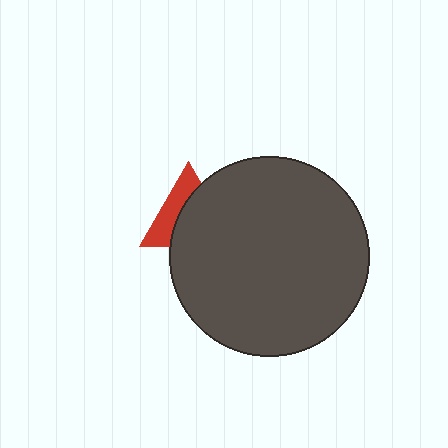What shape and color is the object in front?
The object in front is a dark gray circle.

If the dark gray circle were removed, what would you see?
You would see the complete red triangle.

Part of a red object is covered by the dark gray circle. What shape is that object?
It is a triangle.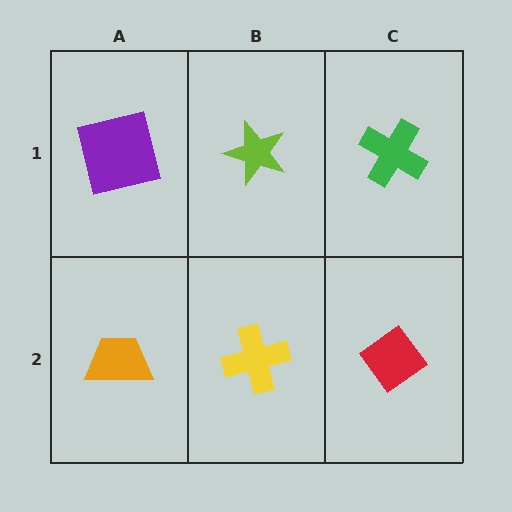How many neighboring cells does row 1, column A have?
2.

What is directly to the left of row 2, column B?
An orange trapezoid.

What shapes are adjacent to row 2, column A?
A purple square (row 1, column A), a yellow cross (row 2, column B).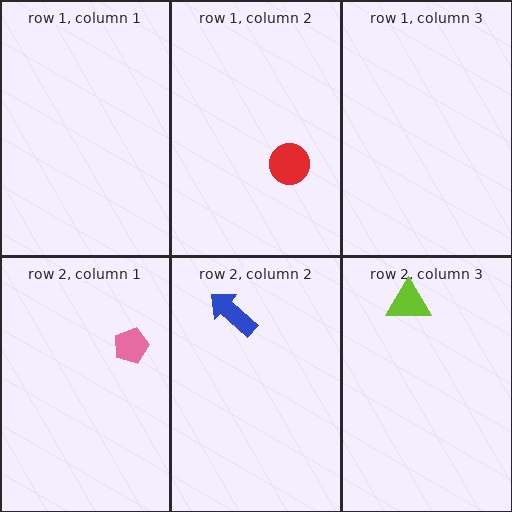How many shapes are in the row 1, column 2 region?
1.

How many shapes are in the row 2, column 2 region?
1.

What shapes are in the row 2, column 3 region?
The lime triangle.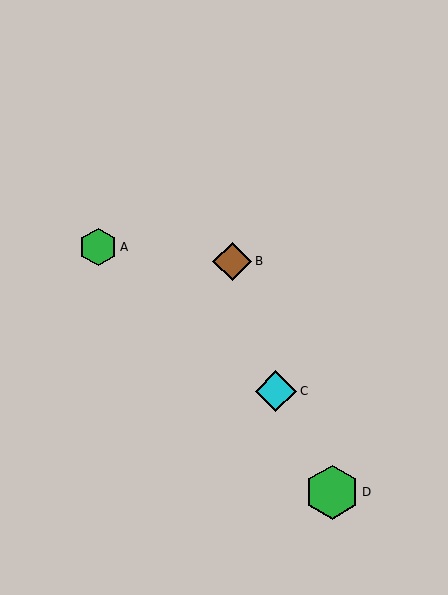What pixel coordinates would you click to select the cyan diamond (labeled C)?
Click at (276, 391) to select the cyan diamond C.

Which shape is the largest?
The green hexagon (labeled D) is the largest.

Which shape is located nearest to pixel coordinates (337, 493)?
The green hexagon (labeled D) at (332, 492) is nearest to that location.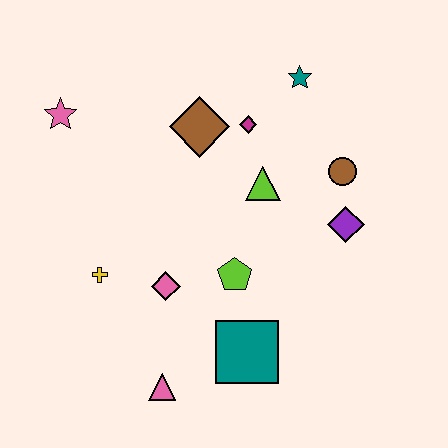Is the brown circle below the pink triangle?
No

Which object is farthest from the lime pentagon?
The pink star is farthest from the lime pentagon.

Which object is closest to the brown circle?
The purple diamond is closest to the brown circle.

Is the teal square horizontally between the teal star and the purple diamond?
No